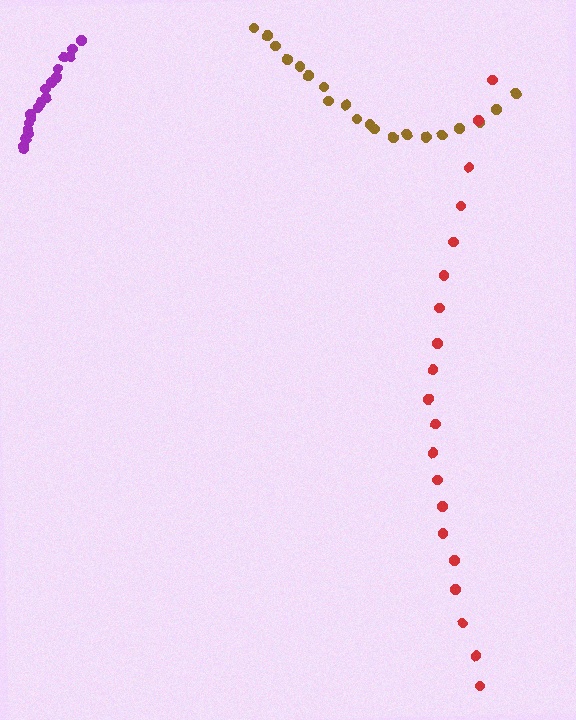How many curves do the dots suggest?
There are 3 distinct paths.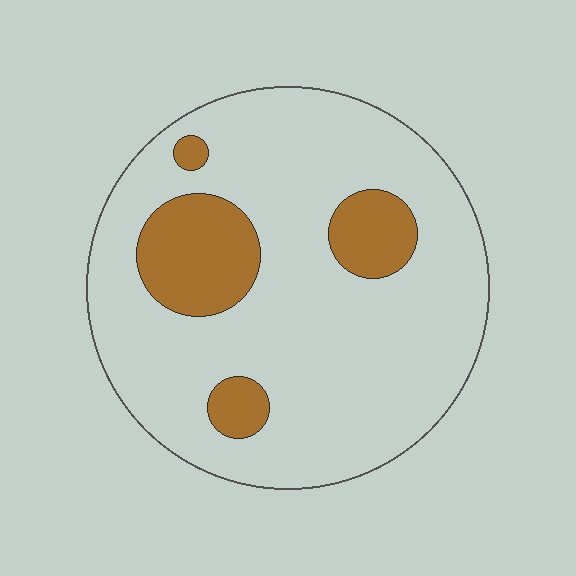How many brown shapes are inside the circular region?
4.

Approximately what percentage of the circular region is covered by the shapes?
Approximately 20%.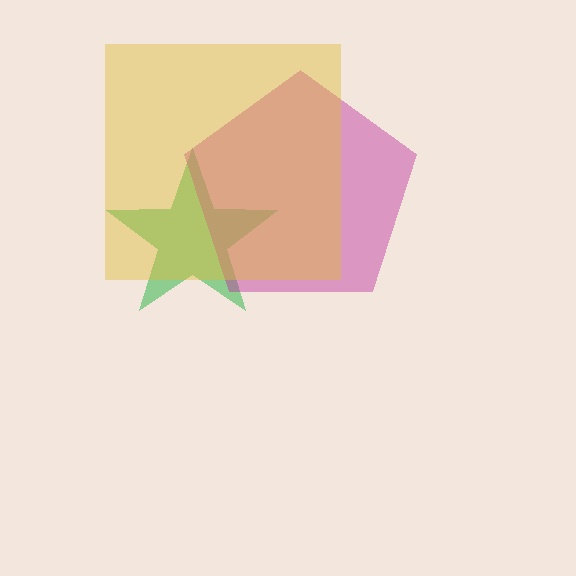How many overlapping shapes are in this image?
There are 3 overlapping shapes in the image.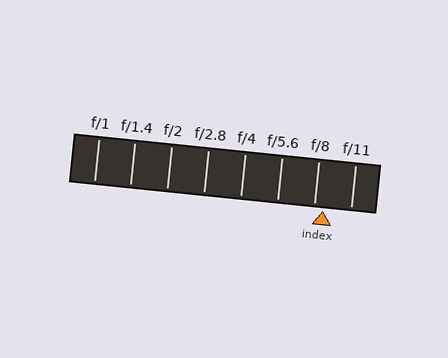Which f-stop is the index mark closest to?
The index mark is closest to f/8.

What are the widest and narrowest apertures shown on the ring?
The widest aperture shown is f/1 and the narrowest is f/11.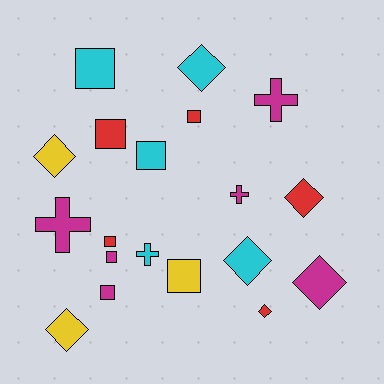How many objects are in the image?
There are 19 objects.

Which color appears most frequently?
Magenta, with 6 objects.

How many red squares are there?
There are 3 red squares.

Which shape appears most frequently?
Square, with 8 objects.